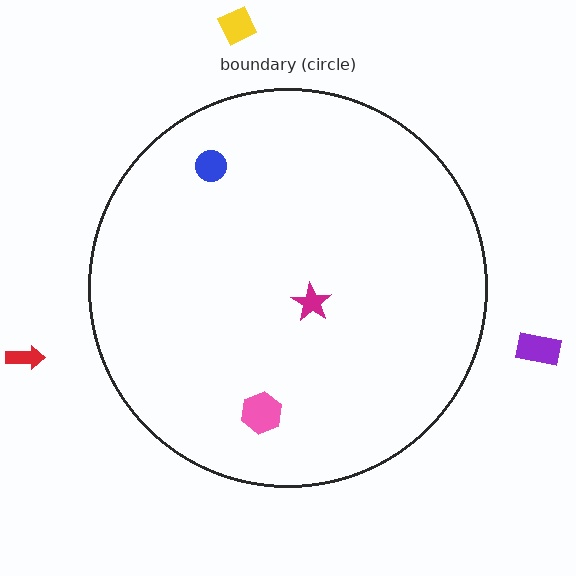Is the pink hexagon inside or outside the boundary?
Inside.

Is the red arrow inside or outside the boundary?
Outside.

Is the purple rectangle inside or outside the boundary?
Outside.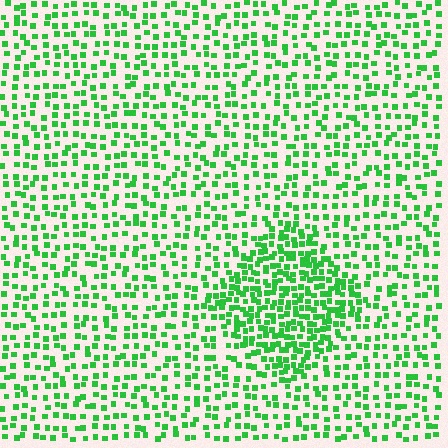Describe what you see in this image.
The image contains small green elements arranged at two different densities. A diamond-shaped region is visible where the elements are more densely packed than the surrounding area.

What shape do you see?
I see a diamond.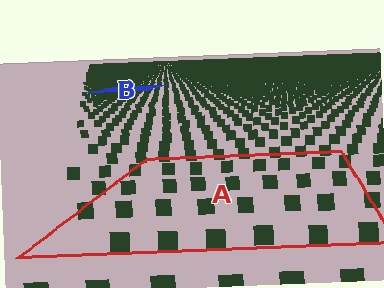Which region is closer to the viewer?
Region A is closer. The texture elements there are larger and more spread out.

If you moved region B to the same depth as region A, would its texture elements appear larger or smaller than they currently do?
They would appear larger. At a closer depth, the same texture elements are projected at a bigger on-screen size.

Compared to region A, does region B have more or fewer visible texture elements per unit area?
Region B has more texture elements per unit area — they are packed more densely because it is farther away.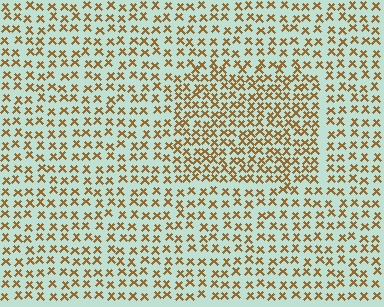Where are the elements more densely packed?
The elements are more densely packed inside the rectangle boundary.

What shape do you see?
I see a rectangle.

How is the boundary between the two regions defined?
The boundary is defined by a change in element density (approximately 1.6x ratio). All elements are the same color, size, and shape.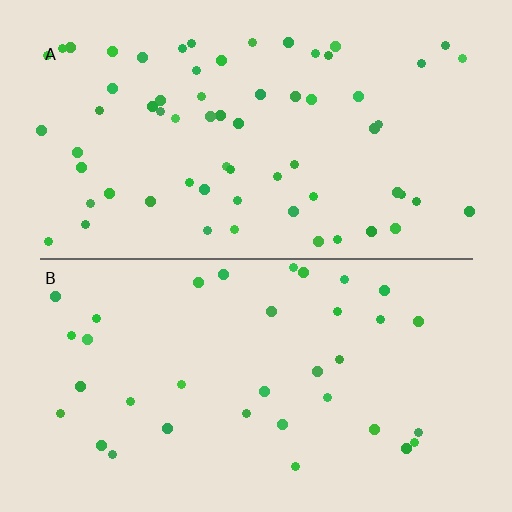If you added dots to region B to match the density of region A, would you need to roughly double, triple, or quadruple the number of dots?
Approximately double.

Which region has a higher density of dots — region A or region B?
A (the top).